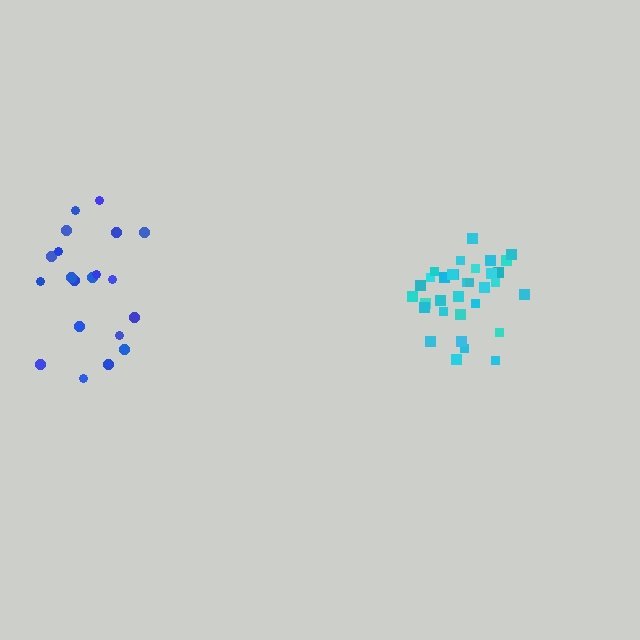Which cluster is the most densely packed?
Cyan.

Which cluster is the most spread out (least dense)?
Blue.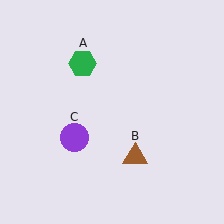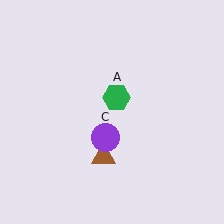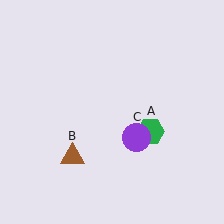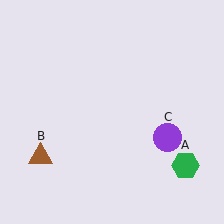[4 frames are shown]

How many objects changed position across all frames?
3 objects changed position: green hexagon (object A), brown triangle (object B), purple circle (object C).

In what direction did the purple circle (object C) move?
The purple circle (object C) moved right.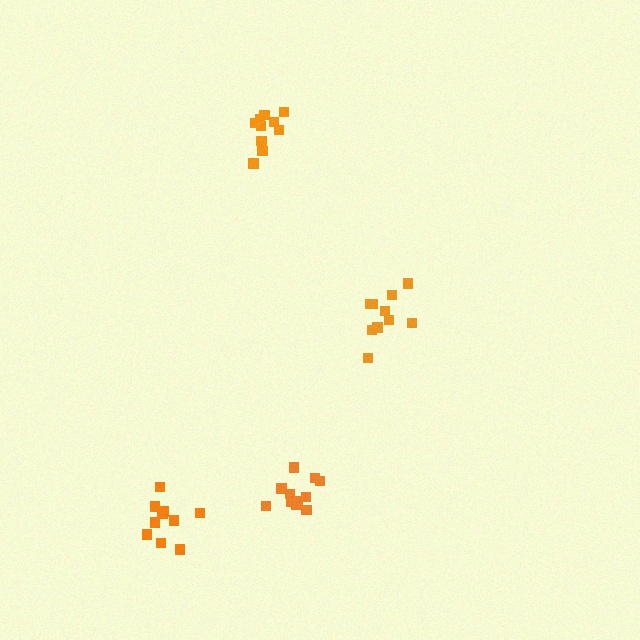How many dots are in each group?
Group 1: 11 dots, Group 2: 10 dots, Group 3: 10 dots, Group 4: 11 dots (42 total).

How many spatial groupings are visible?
There are 4 spatial groupings.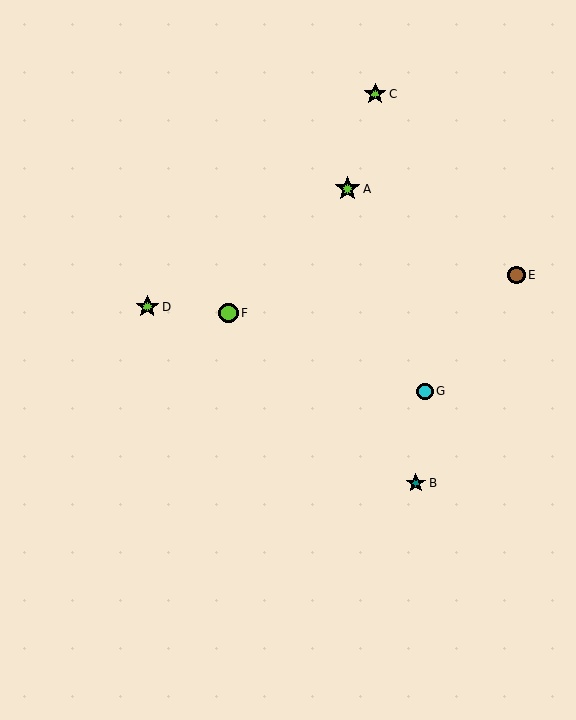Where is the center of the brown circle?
The center of the brown circle is at (517, 275).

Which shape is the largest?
The lime star (labeled A) is the largest.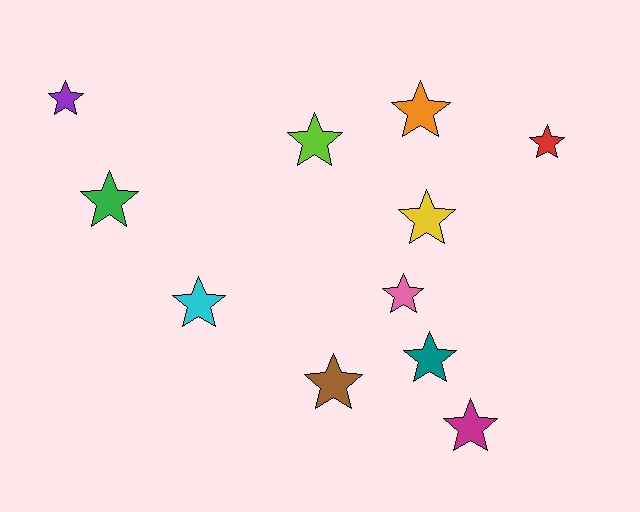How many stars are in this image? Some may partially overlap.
There are 11 stars.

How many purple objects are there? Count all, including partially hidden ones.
There is 1 purple object.